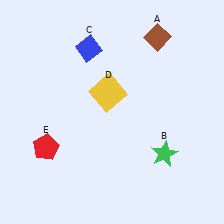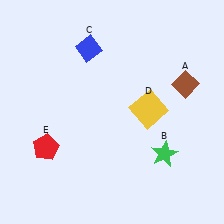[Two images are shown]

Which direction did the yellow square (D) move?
The yellow square (D) moved right.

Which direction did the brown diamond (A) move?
The brown diamond (A) moved down.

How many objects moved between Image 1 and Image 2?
2 objects moved between the two images.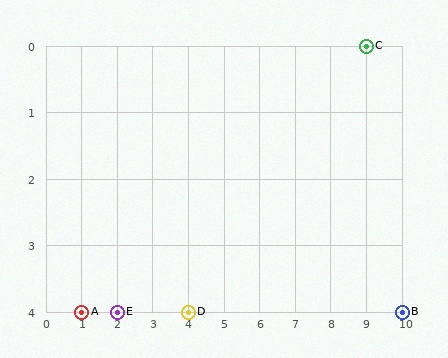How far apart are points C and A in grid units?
Points C and A are 8 columns and 4 rows apart (about 8.9 grid units diagonally).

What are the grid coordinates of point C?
Point C is at grid coordinates (9, 0).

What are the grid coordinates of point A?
Point A is at grid coordinates (1, 4).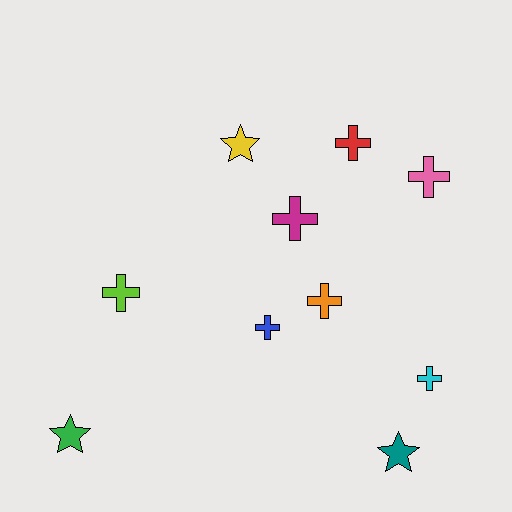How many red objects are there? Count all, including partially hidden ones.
There is 1 red object.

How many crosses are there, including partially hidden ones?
There are 7 crosses.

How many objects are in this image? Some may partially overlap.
There are 10 objects.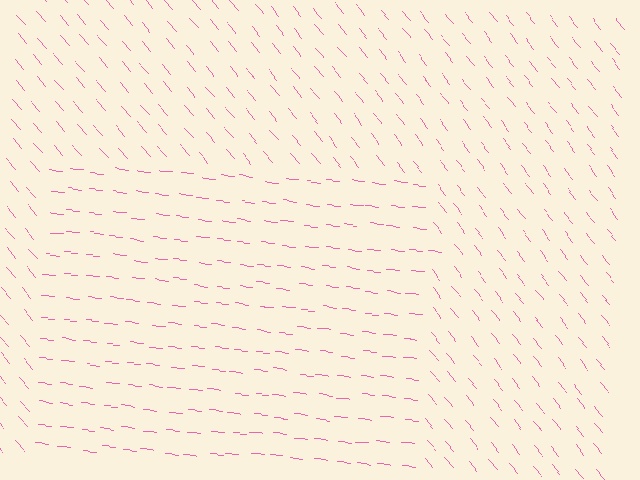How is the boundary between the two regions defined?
The boundary is defined purely by a change in line orientation (approximately 45 degrees difference). All lines are the same color and thickness.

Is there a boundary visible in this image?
Yes, there is a texture boundary formed by a change in line orientation.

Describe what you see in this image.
The image is filled with small pink line segments. A rectangle region in the image has lines oriented differently from the surrounding lines, creating a visible texture boundary.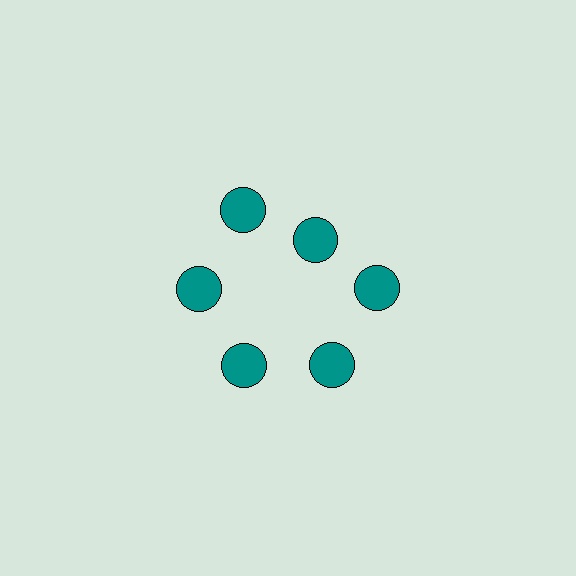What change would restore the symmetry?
The symmetry would be restored by moving it outward, back onto the ring so that all 6 circles sit at equal angles and equal distance from the center.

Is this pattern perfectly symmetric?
No. The 6 teal circles are arranged in a ring, but one element near the 1 o'clock position is pulled inward toward the center, breaking the 6-fold rotational symmetry.